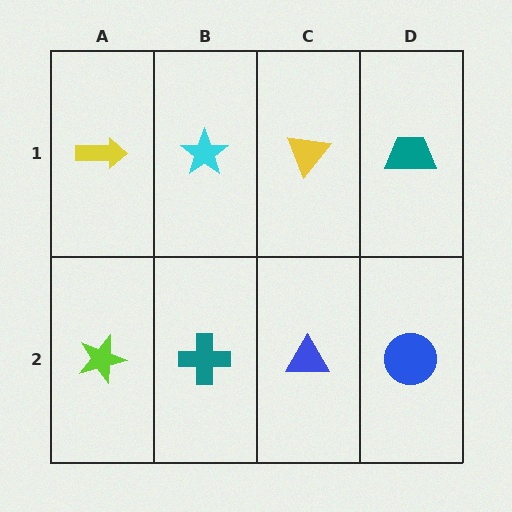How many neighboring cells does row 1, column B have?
3.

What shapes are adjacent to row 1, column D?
A blue circle (row 2, column D), a yellow triangle (row 1, column C).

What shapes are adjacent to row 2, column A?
A yellow arrow (row 1, column A), a teal cross (row 2, column B).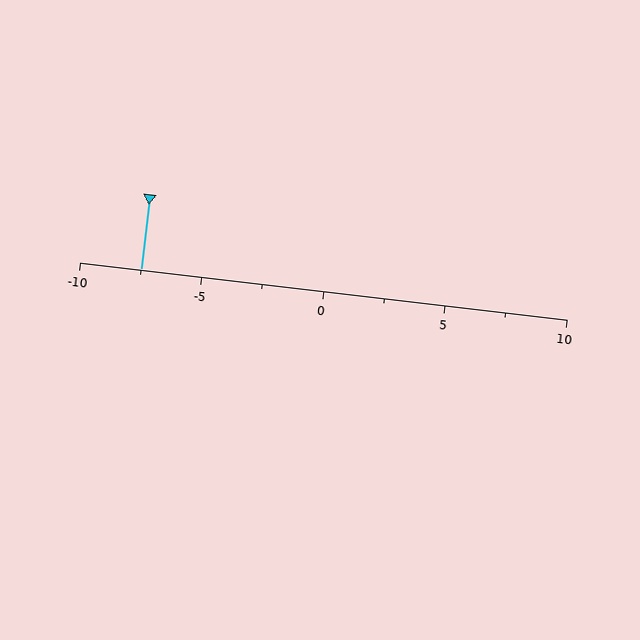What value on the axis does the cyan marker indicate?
The marker indicates approximately -7.5.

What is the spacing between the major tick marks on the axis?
The major ticks are spaced 5 apart.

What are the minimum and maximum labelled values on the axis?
The axis runs from -10 to 10.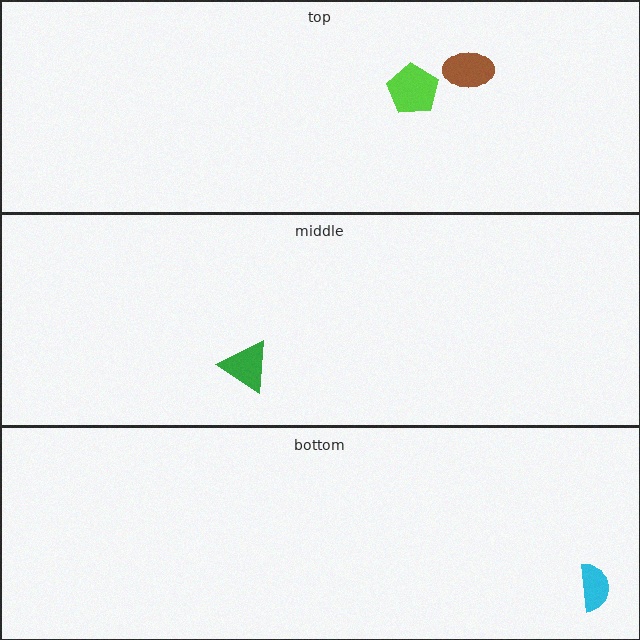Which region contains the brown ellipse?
The top region.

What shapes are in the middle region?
The green triangle.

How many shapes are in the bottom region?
1.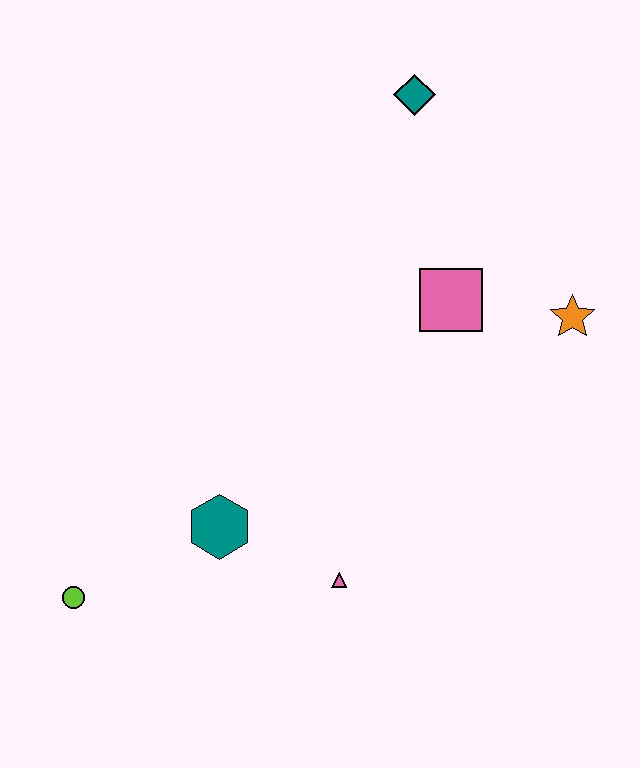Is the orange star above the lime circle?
Yes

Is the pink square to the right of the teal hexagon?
Yes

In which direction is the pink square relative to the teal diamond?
The pink square is below the teal diamond.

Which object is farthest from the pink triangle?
The teal diamond is farthest from the pink triangle.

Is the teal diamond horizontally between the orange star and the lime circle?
Yes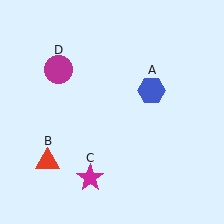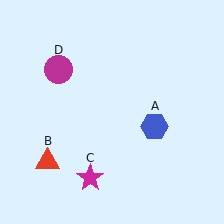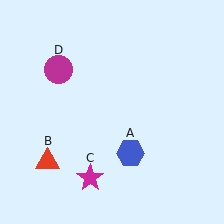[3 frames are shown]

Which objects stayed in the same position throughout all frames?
Red triangle (object B) and magenta star (object C) and magenta circle (object D) remained stationary.